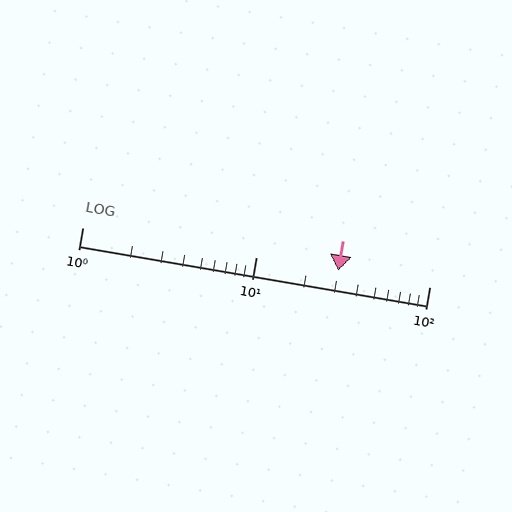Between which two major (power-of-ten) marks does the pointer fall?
The pointer is between 10 and 100.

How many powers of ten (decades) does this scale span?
The scale spans 2 decades, from 1 to 100.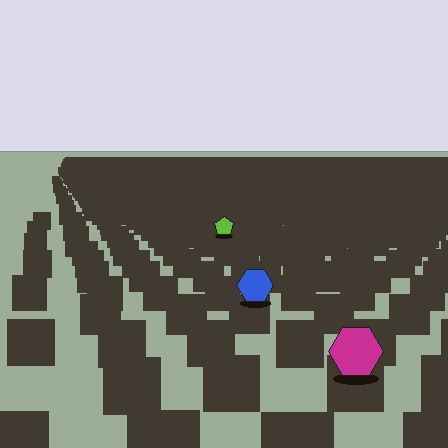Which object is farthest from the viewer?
The lime pentagon is farthest from the viewer. It appears smaller and the ground texture around it is denser.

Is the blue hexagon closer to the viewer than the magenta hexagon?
No. The magenta hexagon is closer — you can tell from the texture gradient: the ground texture is coarser near it.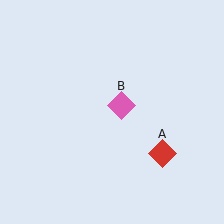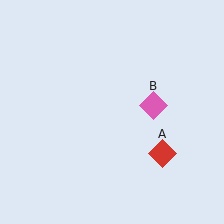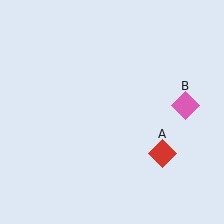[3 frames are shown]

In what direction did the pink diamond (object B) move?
The pink diamond (object B) moved right.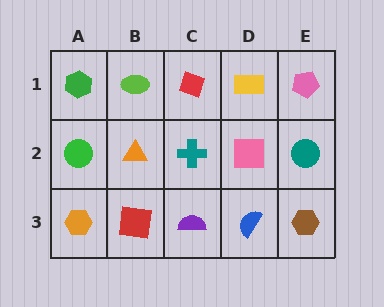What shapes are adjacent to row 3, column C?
A teal cross (row 2, column C), a red square (row 3, column B), a blue semicircle (row 3, column D).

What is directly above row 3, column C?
A teal cross.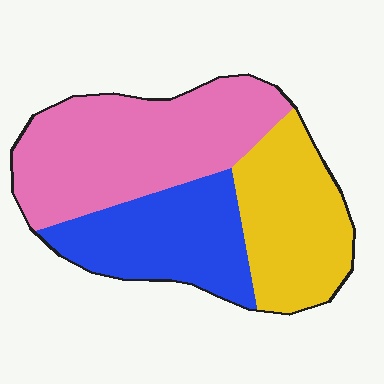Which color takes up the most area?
Pink, at roughly 45%.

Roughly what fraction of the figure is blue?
Blue covers 28% of the figure.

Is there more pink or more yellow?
Pink.